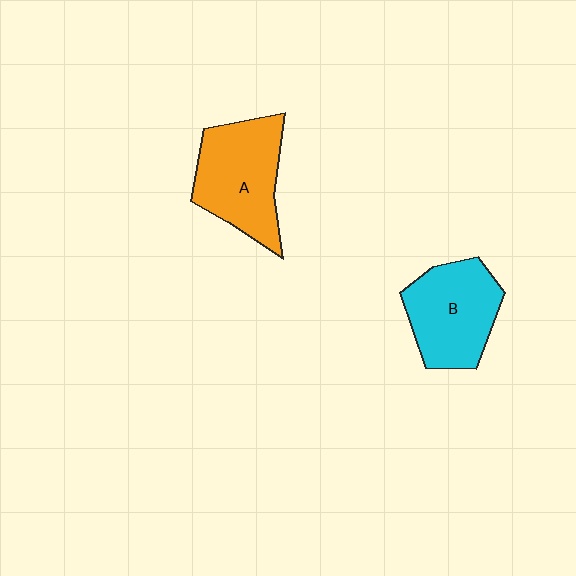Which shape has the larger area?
Shape A (orange).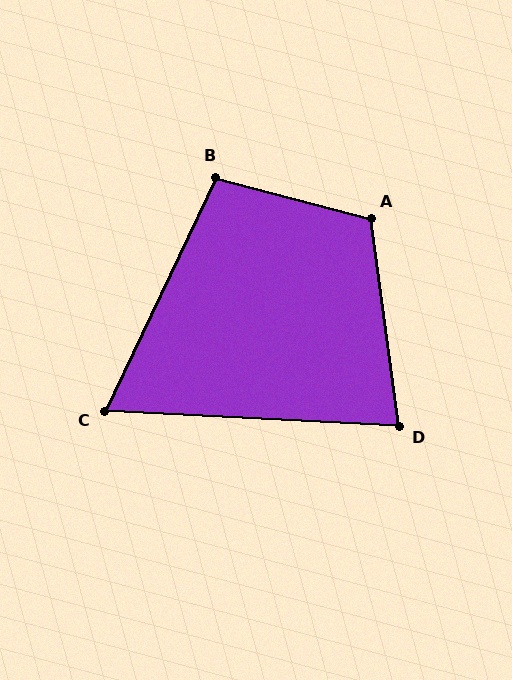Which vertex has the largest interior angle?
A, at approximately 112 degrees.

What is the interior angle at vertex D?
Approximately 79 degrees (acute).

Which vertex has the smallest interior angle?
C, at approximately 68 degrees.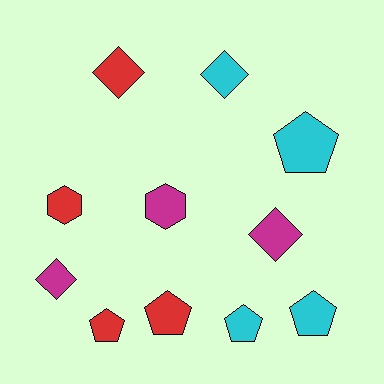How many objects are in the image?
There are 11 objects.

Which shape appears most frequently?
Pentagon, with 5 objects.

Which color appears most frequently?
Red, with 4 objects.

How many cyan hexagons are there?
There are no cyan hexagons.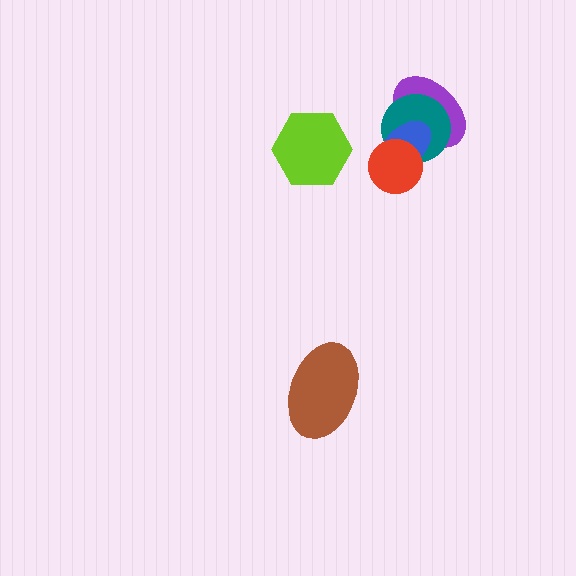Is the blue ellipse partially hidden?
Yes, it is partially covered by another shape.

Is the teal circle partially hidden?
Yes, it is partially covered by another shape.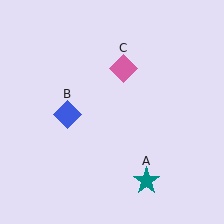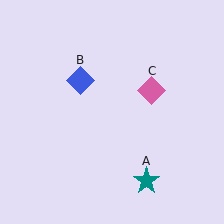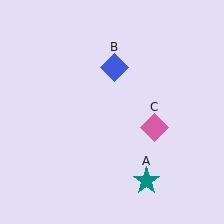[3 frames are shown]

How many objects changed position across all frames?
2 objects changed position: blue diamond (object B), pink diamond (object C).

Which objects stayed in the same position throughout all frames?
Teal star (object A) remained stationary.